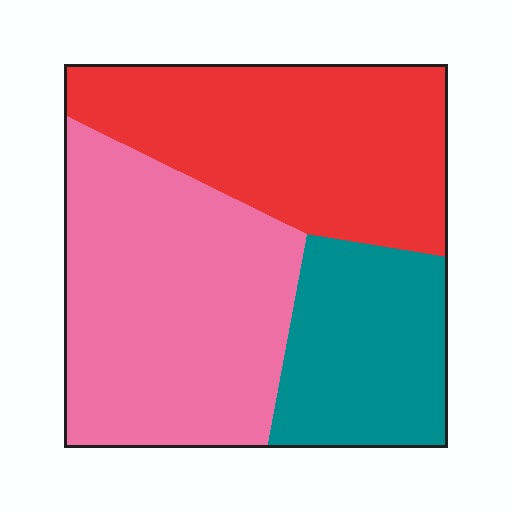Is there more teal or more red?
Red.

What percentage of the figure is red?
Red takes up about three eighths (3/8) of the figure.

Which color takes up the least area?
Teal, at roughly 20%.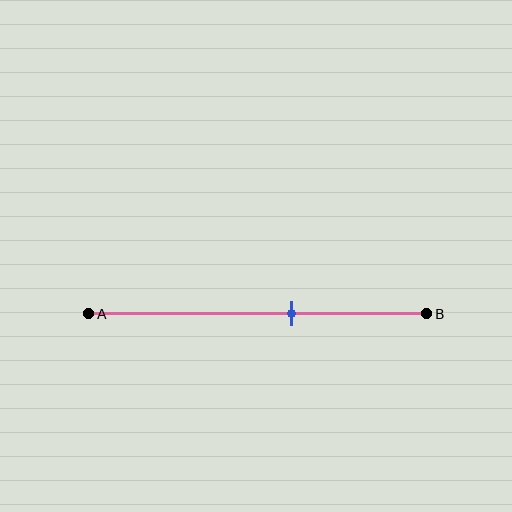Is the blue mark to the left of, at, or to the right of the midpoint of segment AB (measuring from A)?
The blue mark is to the right of the midpoint of segment AB.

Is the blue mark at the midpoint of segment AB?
No, the mark is at about 60% from A, not at the 50% midpoint.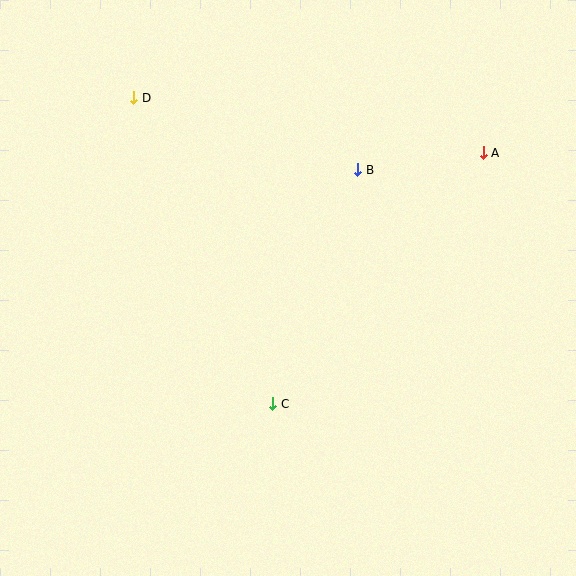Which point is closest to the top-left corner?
Point D is closest to the top-left corner.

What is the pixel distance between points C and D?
The distance between C and D is 336 pixels.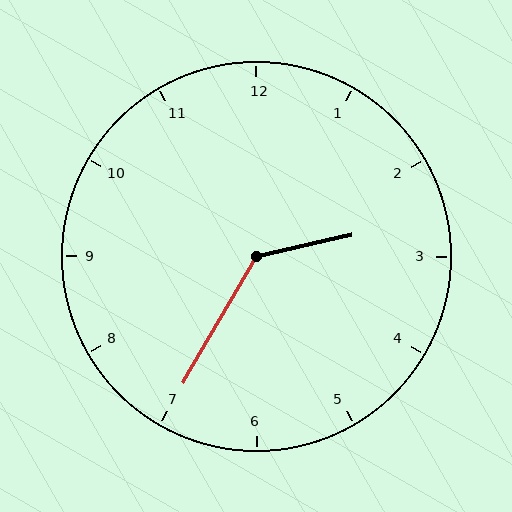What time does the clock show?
2:35.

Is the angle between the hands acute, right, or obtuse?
It is obtuse.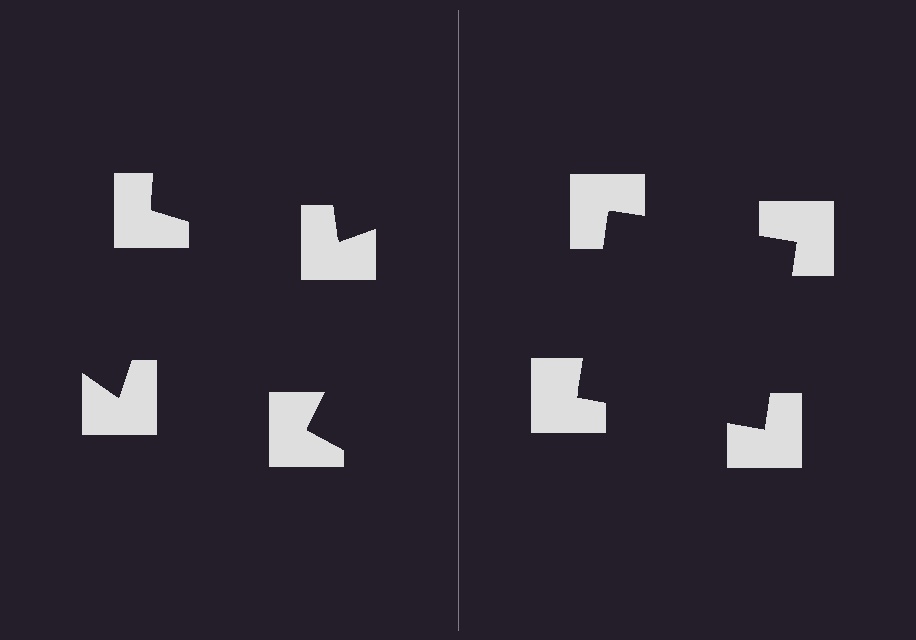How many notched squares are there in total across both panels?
8 — 4 on each side.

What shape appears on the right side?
An illusory square.